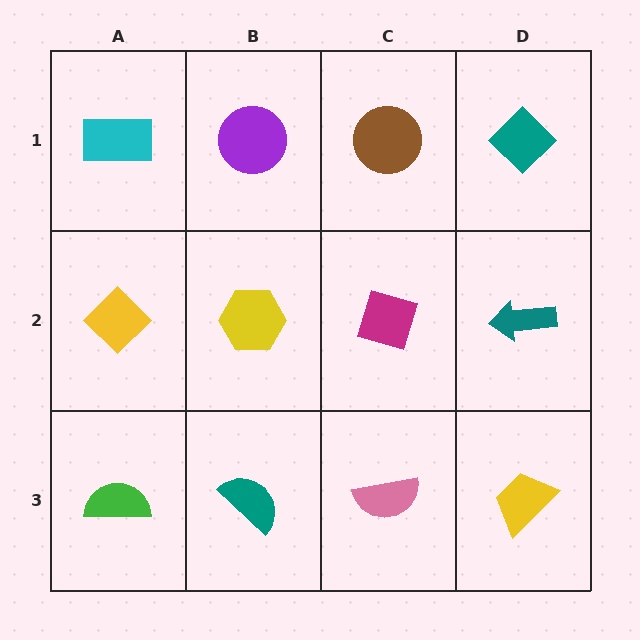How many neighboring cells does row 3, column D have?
2.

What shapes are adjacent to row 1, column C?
A magenta diamond (row 2, column C), a purple circle (row 1, column B), a teal diamond (row 1, column D).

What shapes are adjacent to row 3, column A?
A yellow diamond (row 2, column A), a teal semicircle (row 3, column B).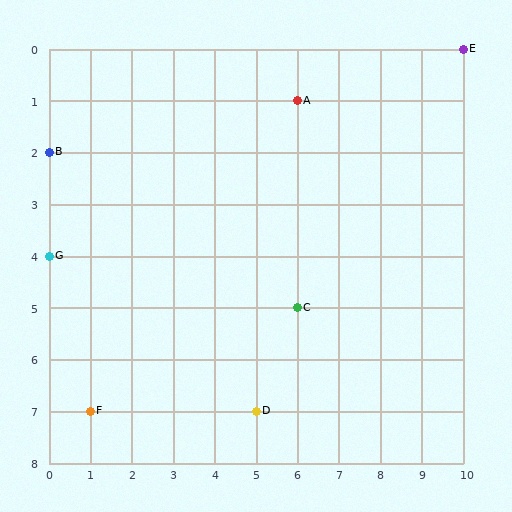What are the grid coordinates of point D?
Point D is at grid coordinates (5, 7).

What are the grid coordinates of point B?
Point B is at grid coordinates (0, 2).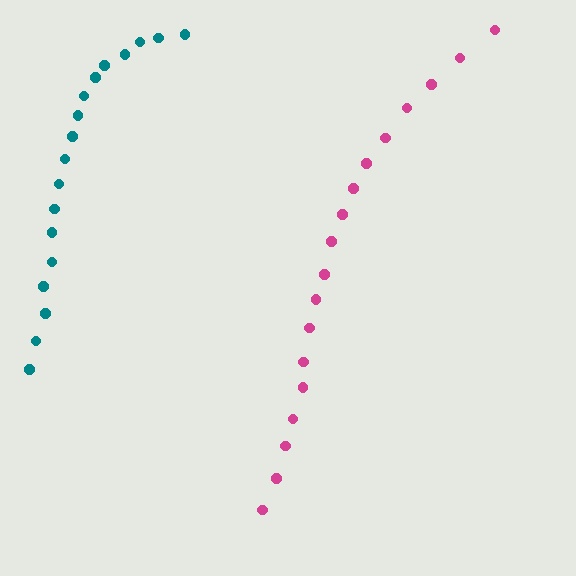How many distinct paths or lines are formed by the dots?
There are 2 distinct paths.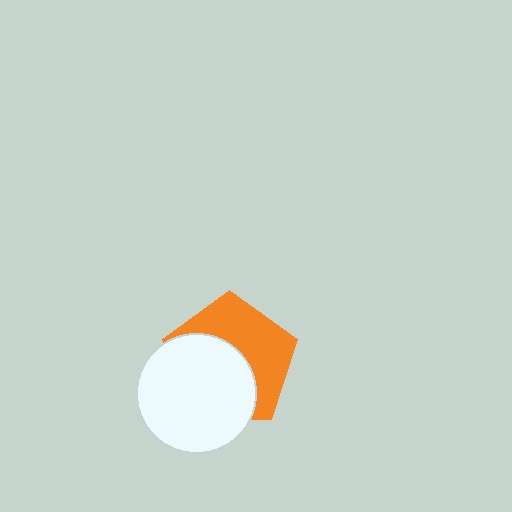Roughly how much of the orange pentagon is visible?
About half of it is visible (roughly 49%).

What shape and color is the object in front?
The object in front is a white circle.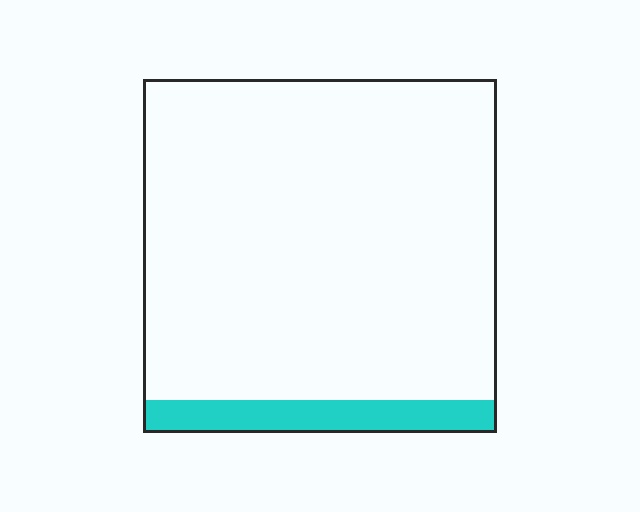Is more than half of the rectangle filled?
No.